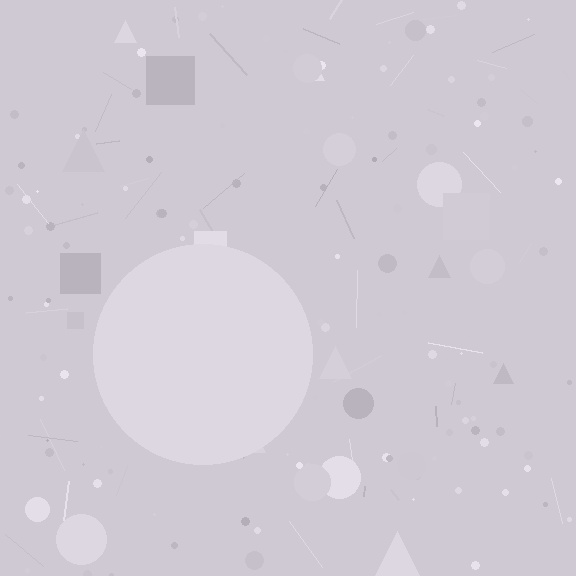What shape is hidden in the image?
A circle is hidden in the image.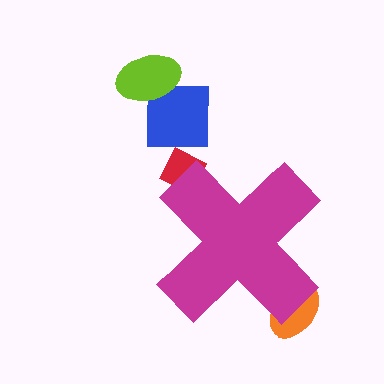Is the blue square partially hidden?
No, the blue square is fully visible.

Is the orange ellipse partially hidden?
Yes, the orange ellipse is partially hidden behind the magenta cross.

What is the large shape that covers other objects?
A magenta cross.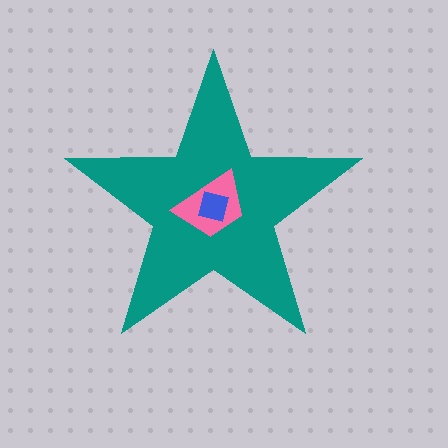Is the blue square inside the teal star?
Yes.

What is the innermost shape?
The blue square.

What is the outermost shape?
The teal star.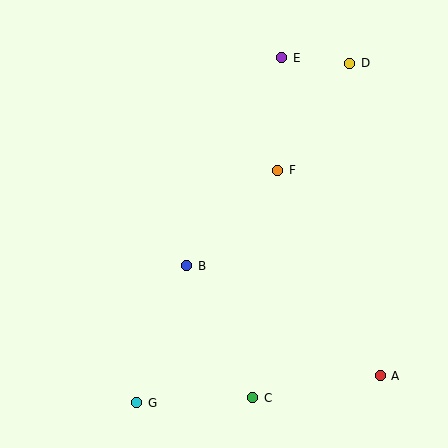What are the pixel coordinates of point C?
Point C is at (253, 398).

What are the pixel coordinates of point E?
Point E is at (282, 58).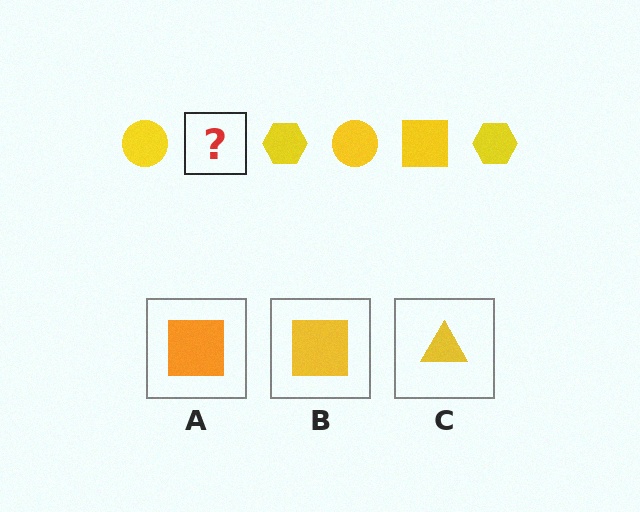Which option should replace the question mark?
Option B.